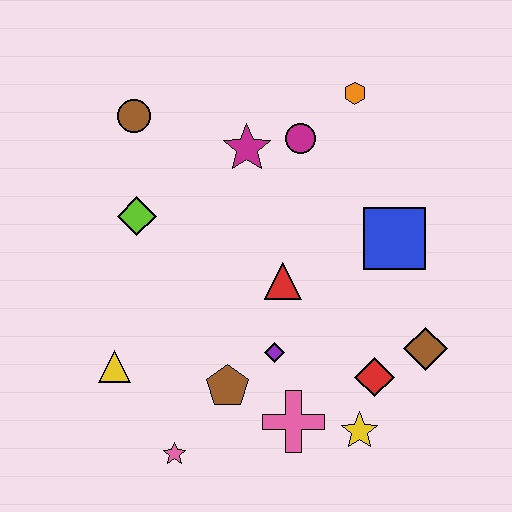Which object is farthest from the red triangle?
The brown circle is farthest from the red triangle.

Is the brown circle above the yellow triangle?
Yes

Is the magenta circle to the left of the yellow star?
Yes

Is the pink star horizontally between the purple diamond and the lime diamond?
Yes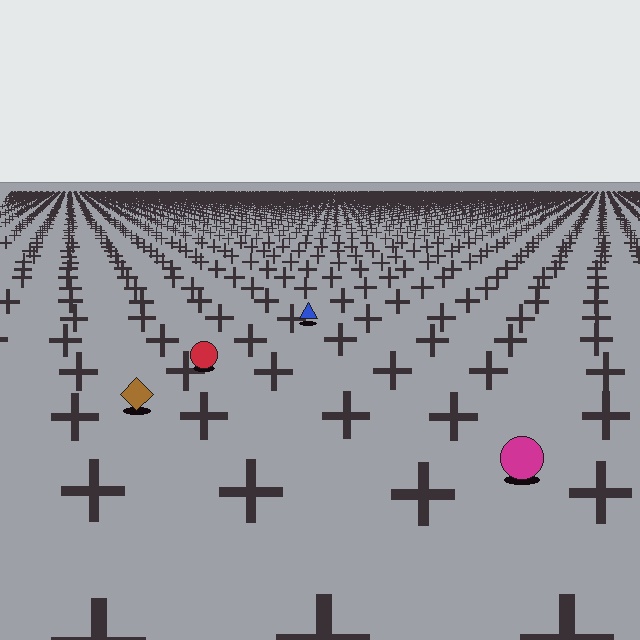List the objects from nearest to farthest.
From nearest to farthest: the magenta circle, the brown diamond, the red circle, the blue triangle.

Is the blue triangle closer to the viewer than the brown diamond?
No. The brown diamond is closer — you can tell from the texture gradient: the ground texture is coarser near it.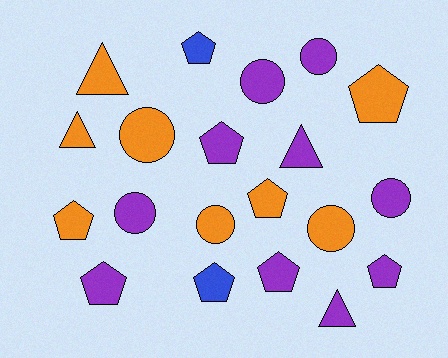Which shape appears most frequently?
Pentagon, with 9 objects.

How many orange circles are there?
There are 3 orange circles.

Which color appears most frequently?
Purple, with 10 objects.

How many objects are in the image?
There are 20 objects.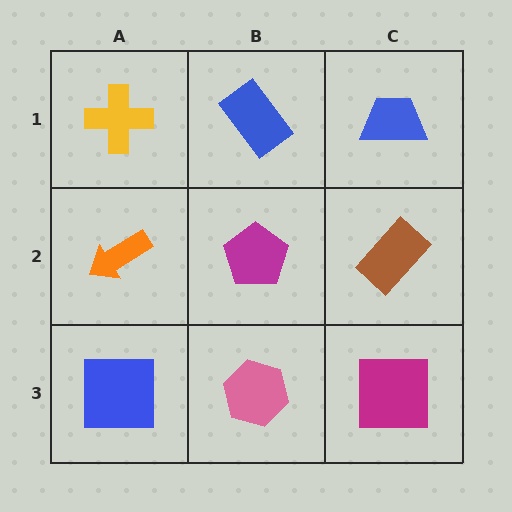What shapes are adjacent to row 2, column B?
A blue rectangle (row 1, column B), a pink hexagon (row 3, column B), an orange arrow (row 2, column A), a brown rectangle (row 2, column C).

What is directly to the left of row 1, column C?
A blue rectangle.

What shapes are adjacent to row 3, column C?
A brown rectangle (row 2, column C), a pink hexagon (row 3, column B).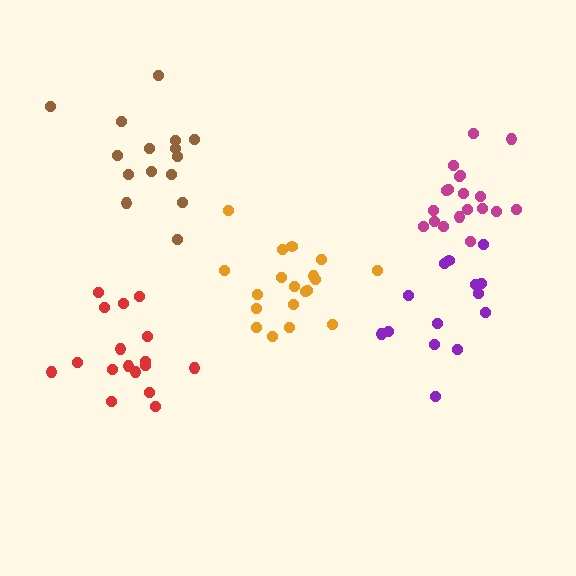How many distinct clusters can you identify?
There are 5 distinct clusters.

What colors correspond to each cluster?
The clusters are colored: brown, orange, red, magenta, purple.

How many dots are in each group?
Group 1: 15 dots, Group 2: 19 dots, Group 3: 17 dots, Group 4: 19 dots, Group 5: 14 dots (84 total).